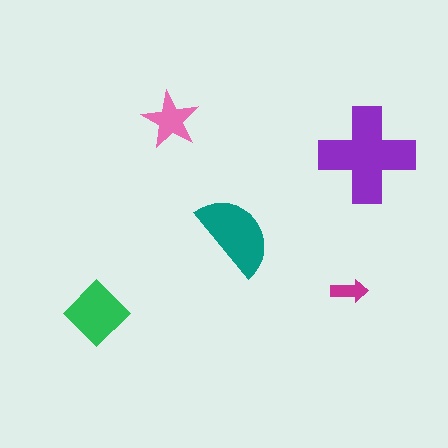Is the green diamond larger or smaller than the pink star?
Larger.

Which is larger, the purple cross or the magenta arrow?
The purple cross.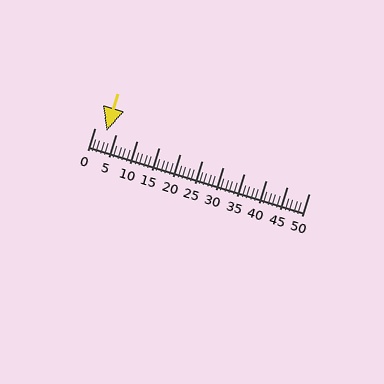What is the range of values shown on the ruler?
The ruler shows values from 0 to 50.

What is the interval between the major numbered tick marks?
The major tick marks are spaced 5 units apart.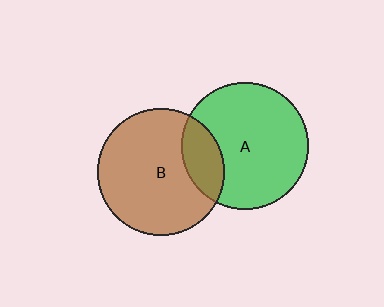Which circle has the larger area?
Circle A (green).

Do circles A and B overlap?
Yes.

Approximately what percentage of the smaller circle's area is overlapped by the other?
Approximately 20%.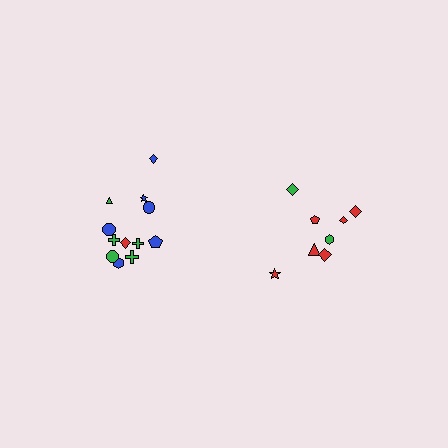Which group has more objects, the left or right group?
The left group.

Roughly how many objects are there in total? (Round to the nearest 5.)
Roughly 20 objects in total.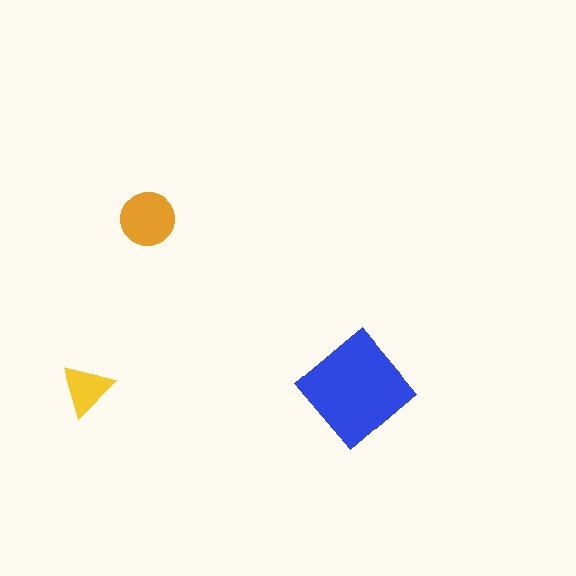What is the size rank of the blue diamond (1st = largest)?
1st.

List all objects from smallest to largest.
The yellow triangle, the orange circle, the blue diamond.